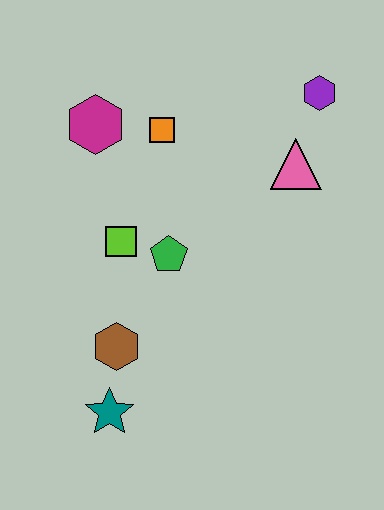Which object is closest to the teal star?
The brown hexagon is closest to the teal star.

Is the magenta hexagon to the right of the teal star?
No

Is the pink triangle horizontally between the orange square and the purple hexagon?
Yes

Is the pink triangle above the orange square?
No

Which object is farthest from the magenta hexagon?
The teal star is farthest from the magenta hexagon.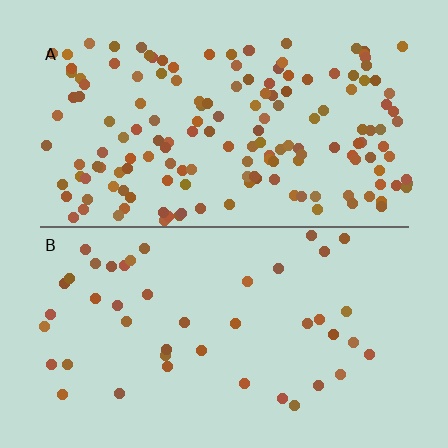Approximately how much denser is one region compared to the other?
Approximately 3.6× — region A over region B.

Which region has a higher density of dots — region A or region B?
A (the top).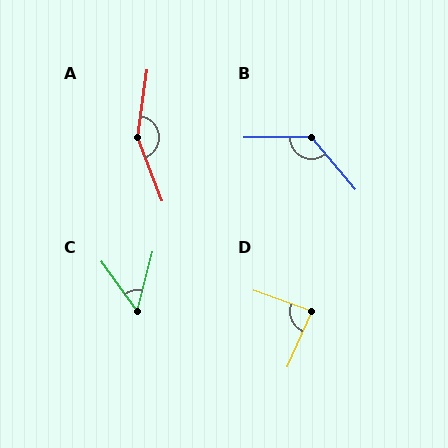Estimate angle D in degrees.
Approximately 86 degrees.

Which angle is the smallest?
C, at approximately 50 degrees.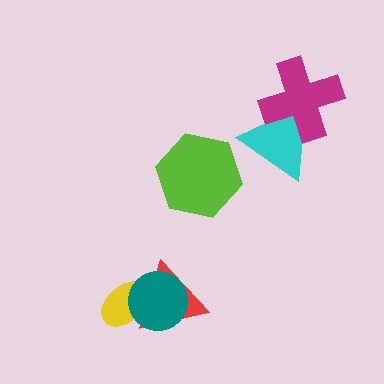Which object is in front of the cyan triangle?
The magenta cross is in front of the cyan triangle.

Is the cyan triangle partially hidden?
Yes, it is partially covered by another shape.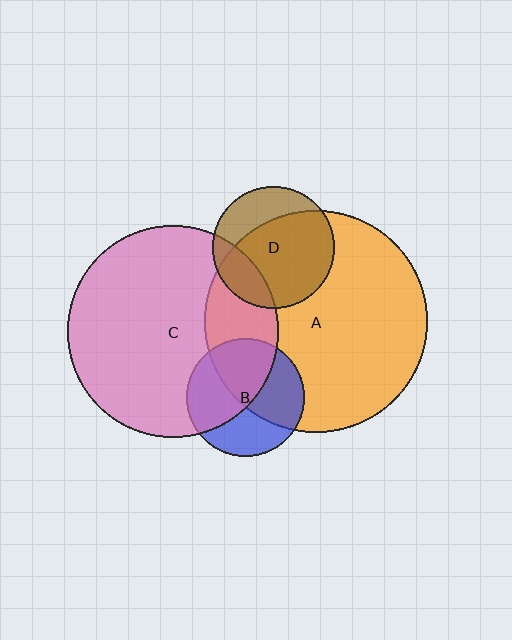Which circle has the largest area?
Circle A (orange).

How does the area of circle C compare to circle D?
Approximately 3.0 times.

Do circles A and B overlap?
Yes.